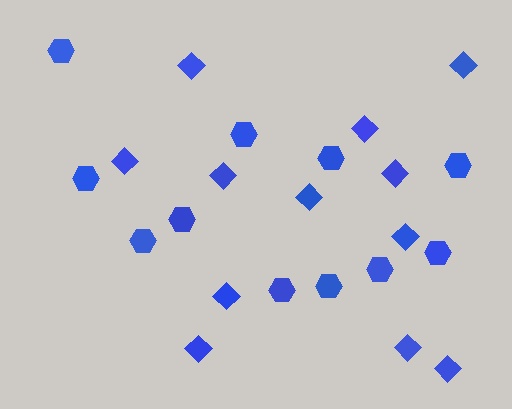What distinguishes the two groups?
There are 2 groups: one group of hexagons (11) and one group of diamonds (12).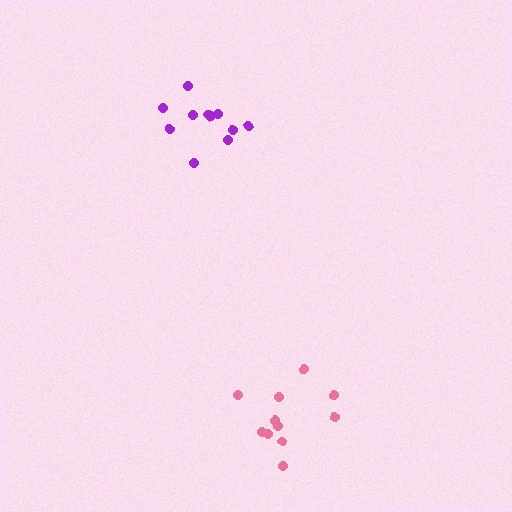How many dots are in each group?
Group 1: 11 dots, Group 2: 11 dots (22 total).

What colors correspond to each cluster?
The clusters are colored: pink, purple.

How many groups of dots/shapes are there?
There are 2 groups.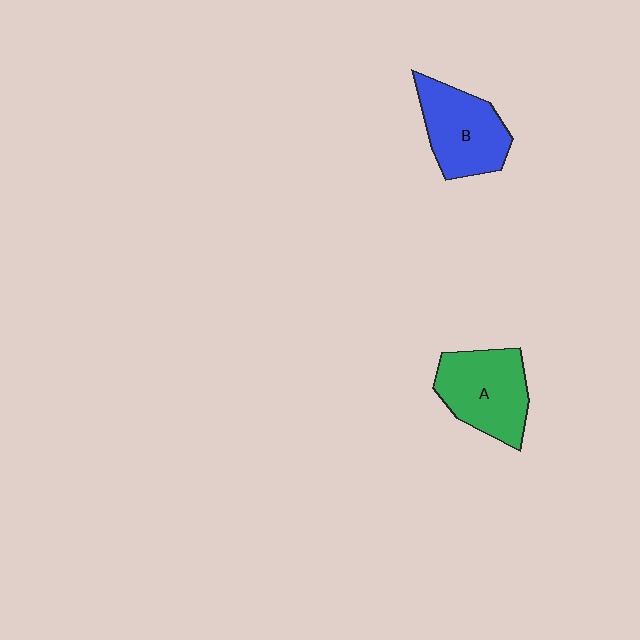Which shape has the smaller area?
Shape B (blue).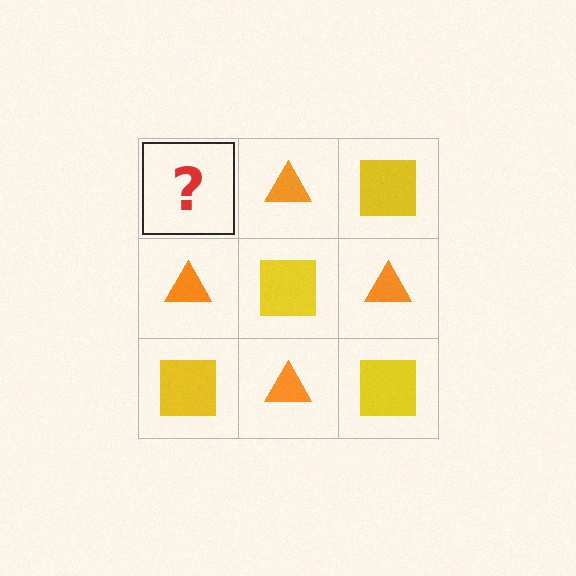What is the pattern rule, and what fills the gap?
The rule is that it alternates yellow square and orange triangle in a checkerboard pattern. The gap should be filled with a yellow square.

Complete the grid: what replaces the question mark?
The question mark should be replaced with a yellow square.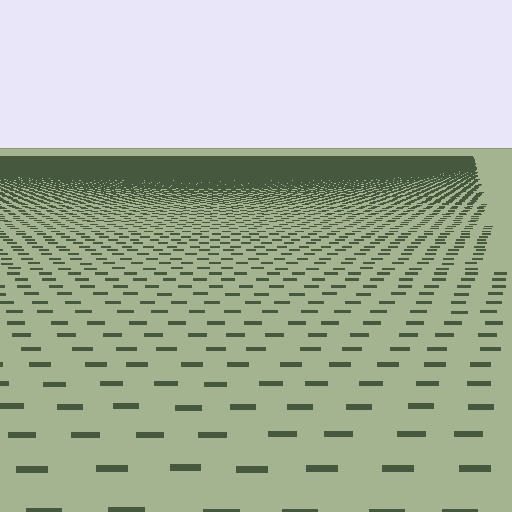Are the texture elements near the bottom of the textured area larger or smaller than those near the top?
Larger. Near the bottom, elements are closer to the viewer and appear at a bigger on-screen size.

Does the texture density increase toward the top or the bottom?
Density increases toward the top.